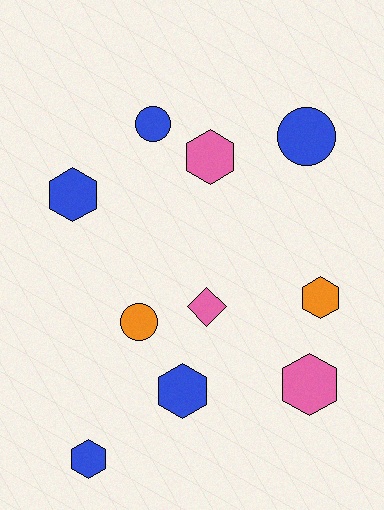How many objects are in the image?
There are 10 objects.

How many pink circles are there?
There are no pink circles.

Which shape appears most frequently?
Hexagon, with 6 objects.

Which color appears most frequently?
Blue, with 5 objects.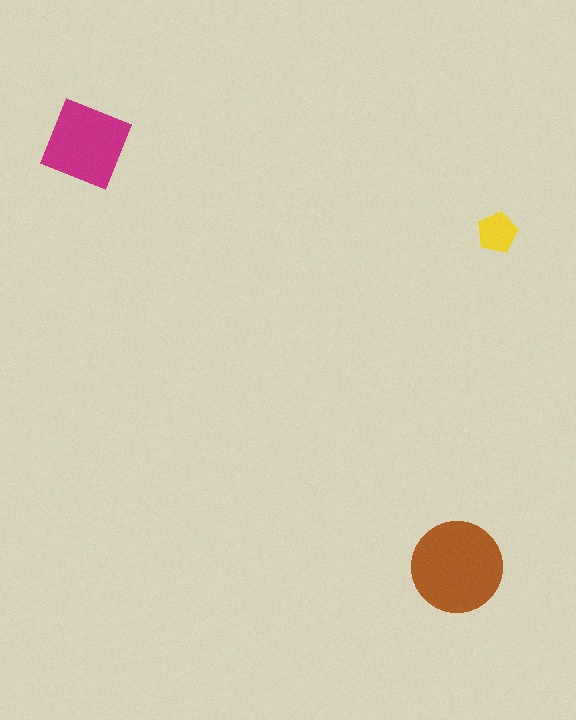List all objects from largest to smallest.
The brown circle, the magenta square, the yellow pentagon.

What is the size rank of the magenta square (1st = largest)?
2nd.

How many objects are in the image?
There are 3 objects in the image.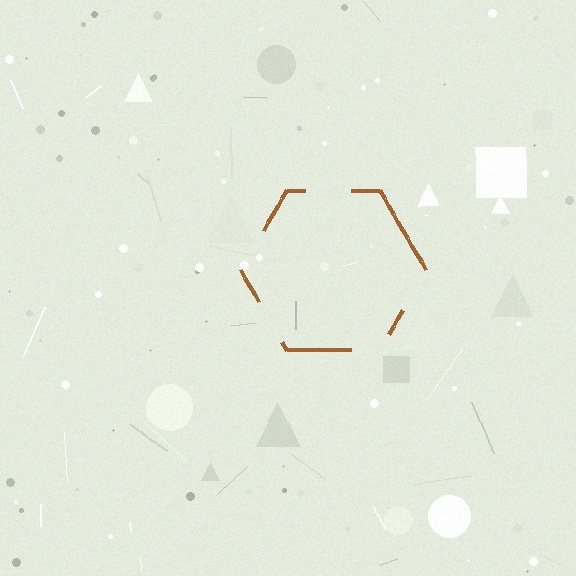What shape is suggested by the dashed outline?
The dashed outline suggests a hexagon.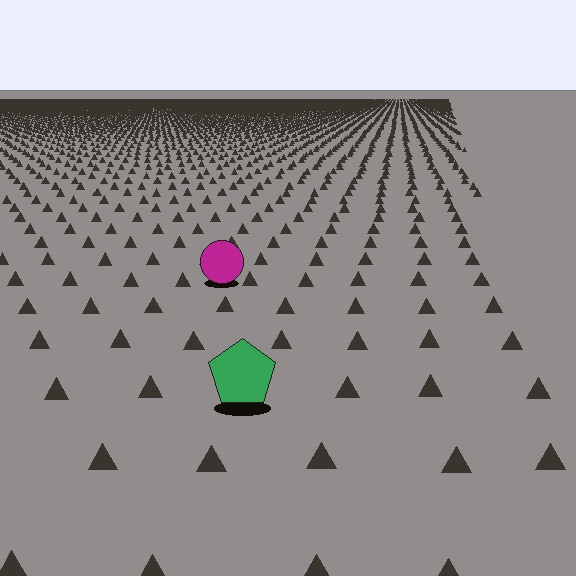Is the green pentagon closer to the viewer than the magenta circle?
Yes. The green pentagon is closer — you can tell from the texture gradient: the ground texture is coarser near it.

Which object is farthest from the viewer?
The magenta circle is farthest from the viewer. It appears smaller and the ground texture around it is denser.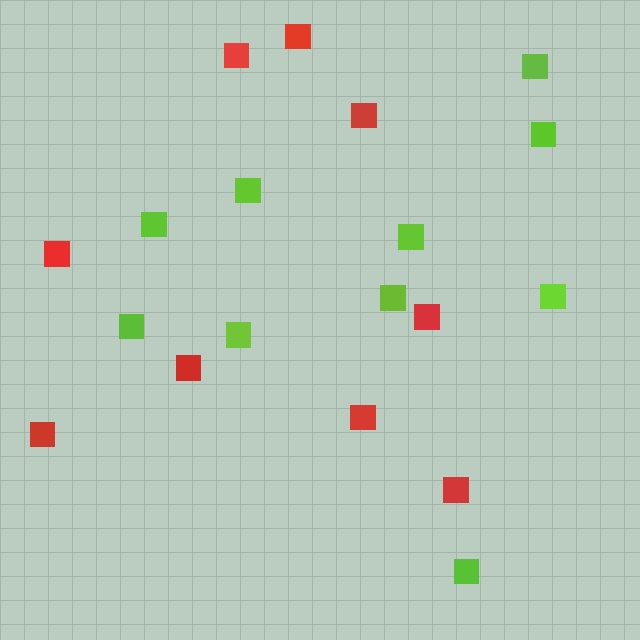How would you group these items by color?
There are 2 groups: one group of lime squares (10) and one group of red squares (9).